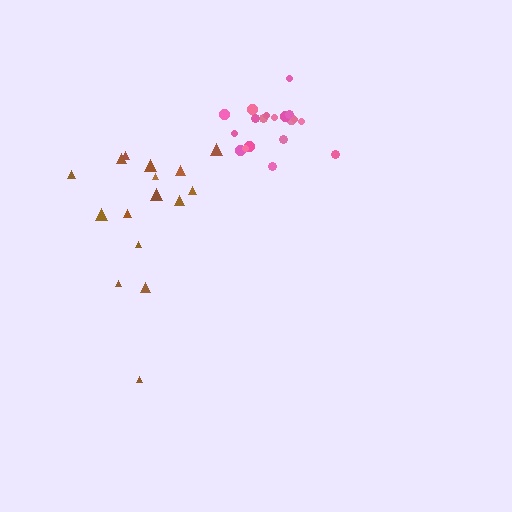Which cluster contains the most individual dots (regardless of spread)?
Pink (19).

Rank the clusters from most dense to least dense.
pink, brown.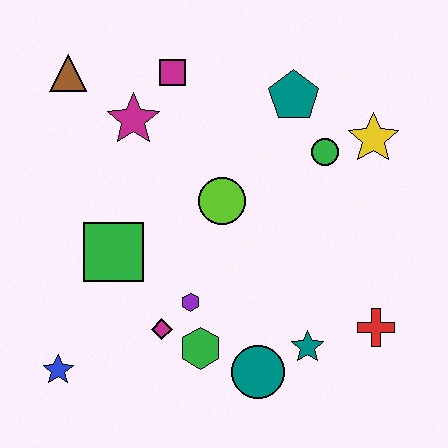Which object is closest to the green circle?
The yellow star is closest to the green circle.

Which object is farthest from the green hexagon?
The brown triangle is farthest from the green hexagon.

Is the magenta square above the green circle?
Yes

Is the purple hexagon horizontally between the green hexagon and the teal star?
No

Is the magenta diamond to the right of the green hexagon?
No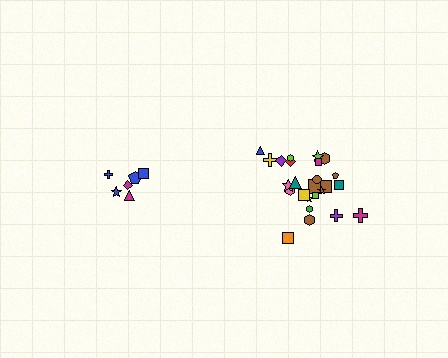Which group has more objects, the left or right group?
The right group.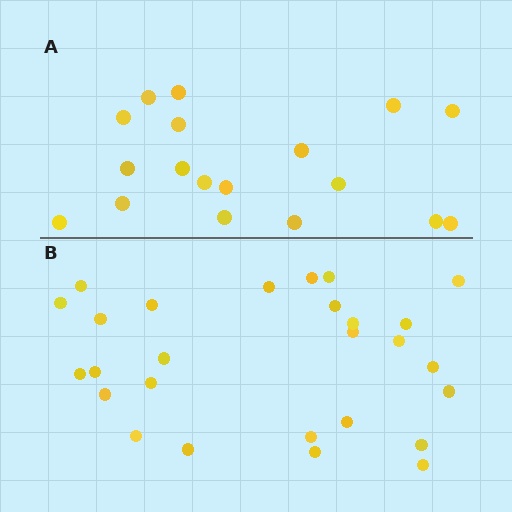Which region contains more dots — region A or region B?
Region B (the bottom region) has more dots.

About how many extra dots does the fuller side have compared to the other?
Region B has roughly 8 or so more dots than region A.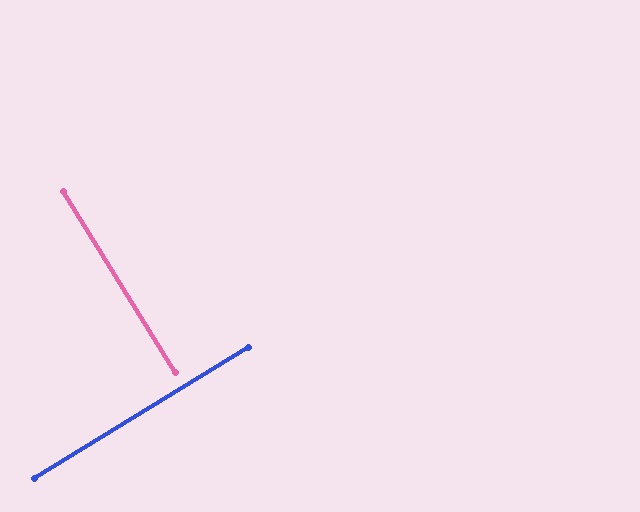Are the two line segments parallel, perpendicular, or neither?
Perpendicular — they meet at approximately 89°.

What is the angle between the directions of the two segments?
Approximately 89 degrees.